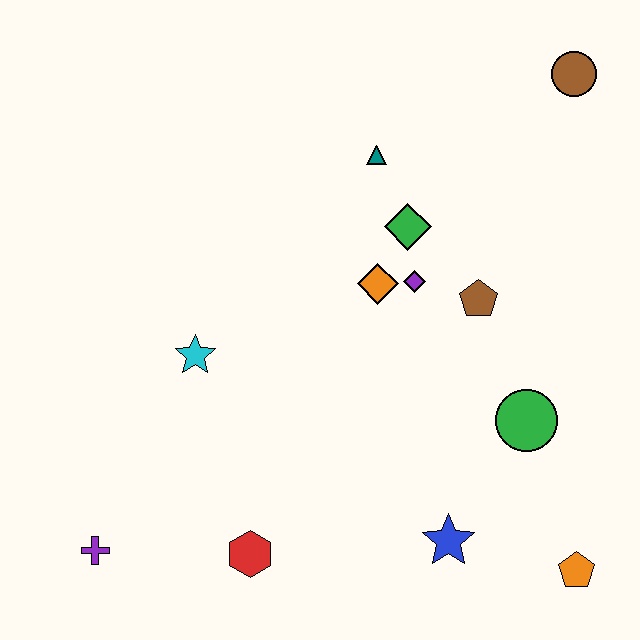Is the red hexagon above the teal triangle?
No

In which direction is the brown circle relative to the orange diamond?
The brown circle is above the orange diamond.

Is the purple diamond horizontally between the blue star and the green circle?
No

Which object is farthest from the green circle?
The purple cross is farthest from the green circle.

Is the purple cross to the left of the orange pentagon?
Yes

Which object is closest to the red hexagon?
The purple cross is closest to the red hexagon.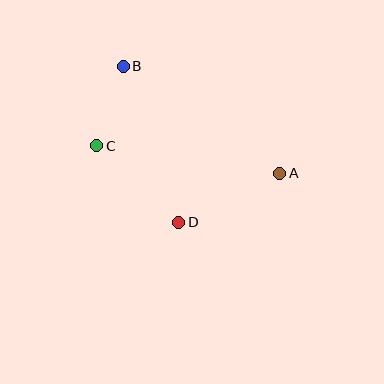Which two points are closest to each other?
Points B and C are closest to each other.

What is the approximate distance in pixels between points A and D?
The distance between A and D is approximately 112 pixels.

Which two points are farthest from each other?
Points A and B are farthest from each other.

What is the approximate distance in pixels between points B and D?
The distance between B and D is approximately 165 pixels.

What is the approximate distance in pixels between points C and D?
The distance between C and D is approximately 112 pixels.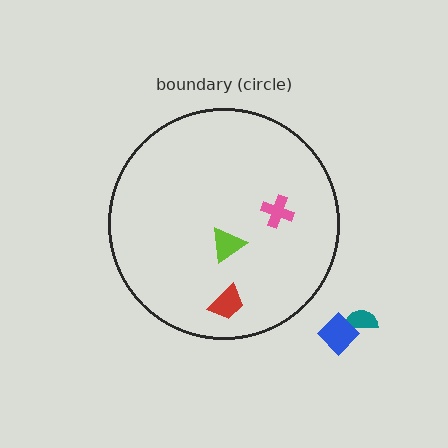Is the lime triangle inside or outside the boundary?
Inside.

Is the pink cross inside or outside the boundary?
Inside.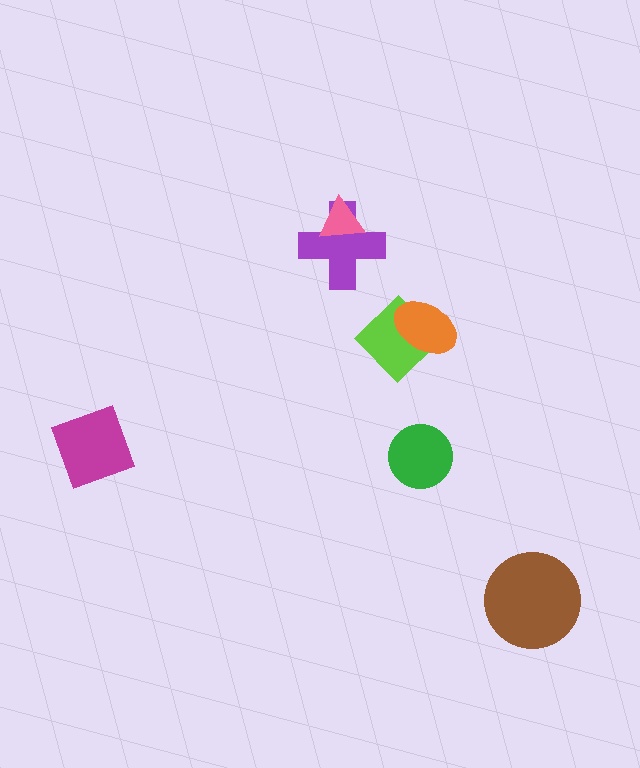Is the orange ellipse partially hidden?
No, no other shape covers it.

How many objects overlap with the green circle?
0 objects overlap with the green circle.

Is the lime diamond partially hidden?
Yes, it is partially covered by another shape.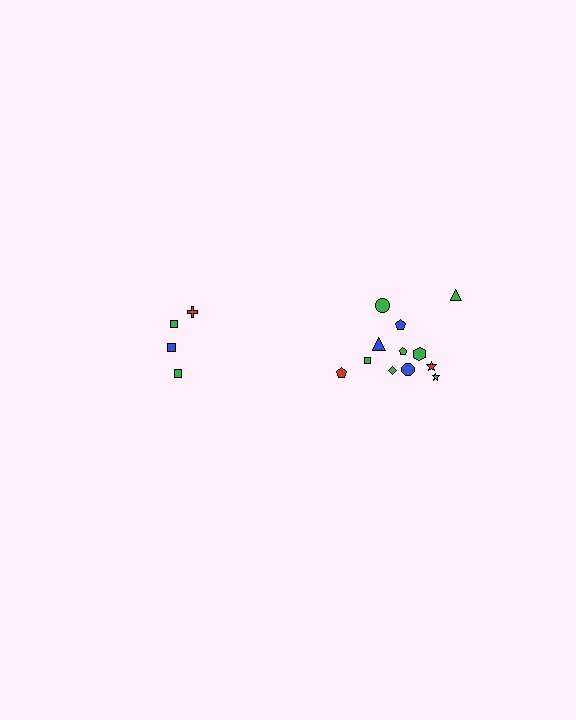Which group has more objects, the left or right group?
The right group.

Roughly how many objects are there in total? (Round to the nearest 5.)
Roughly 15 objects in total.